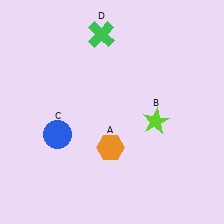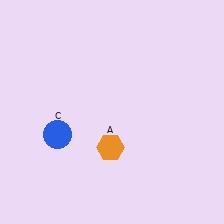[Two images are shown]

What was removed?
The green cross (D), the lime star (B) were removed in Image 2.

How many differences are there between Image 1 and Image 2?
There are 2 differences between the two images.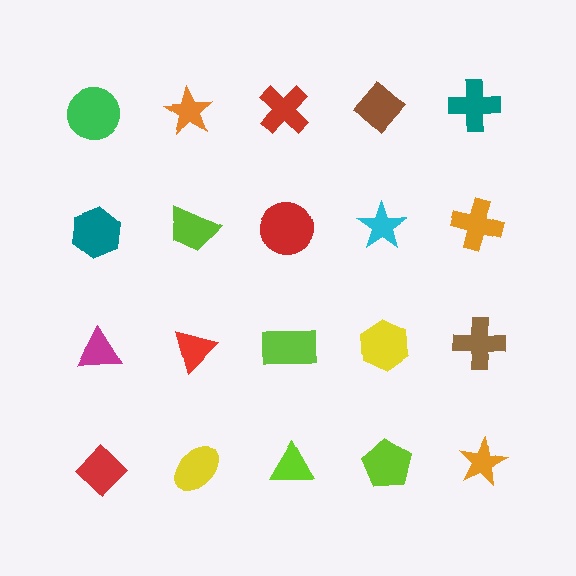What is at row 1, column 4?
A brown diamond.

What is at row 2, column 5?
An orange cross.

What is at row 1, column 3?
A red cross.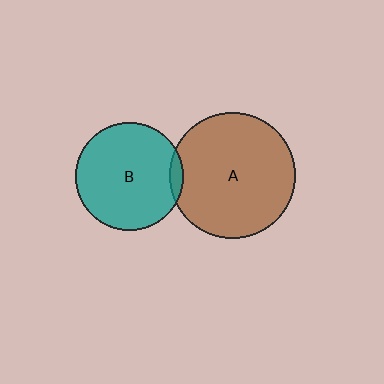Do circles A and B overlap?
Yes.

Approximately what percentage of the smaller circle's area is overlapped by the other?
Approximately 5%.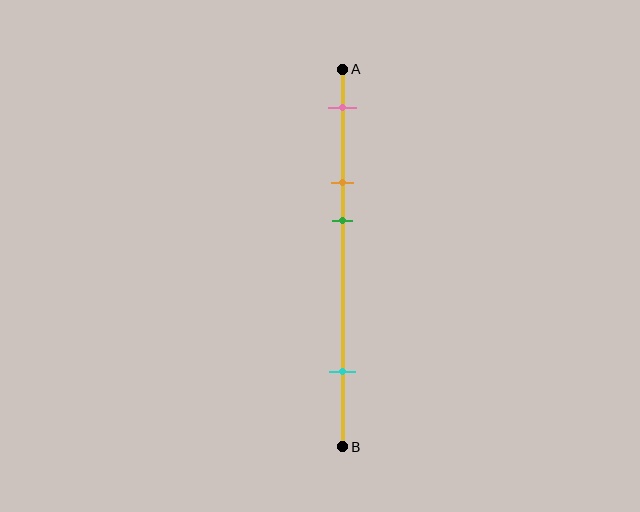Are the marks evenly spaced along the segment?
No, the marks are not evenly spaced.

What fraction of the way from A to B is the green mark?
The green mark is approximately 40% (0.4) of the way from A to B.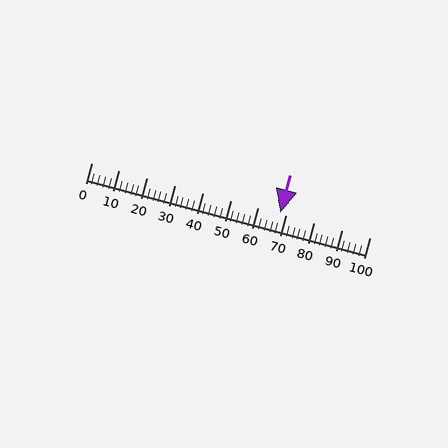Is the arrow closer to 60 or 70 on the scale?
The arrow is closer to 70.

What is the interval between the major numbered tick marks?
The major tick marks are spaced 10 units apart.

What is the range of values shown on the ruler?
The ruler shows values from 0 to 100.